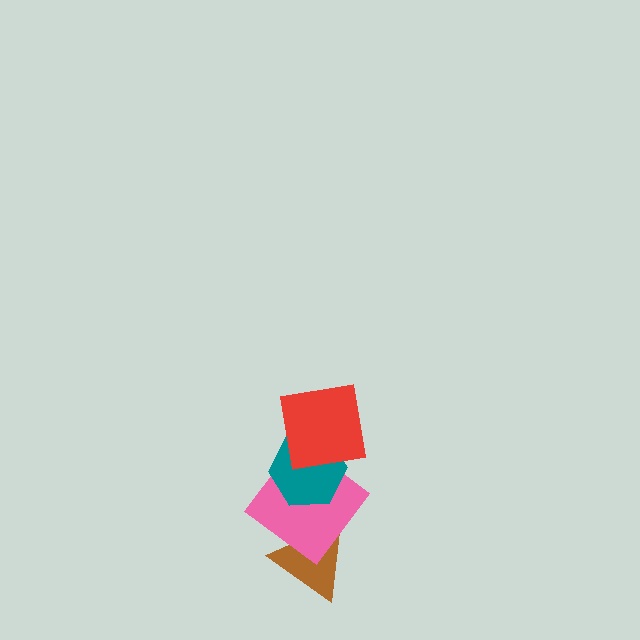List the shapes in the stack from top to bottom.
From top to bottom: the red square, the teal hexagon, the pink diamond, the brown triangle.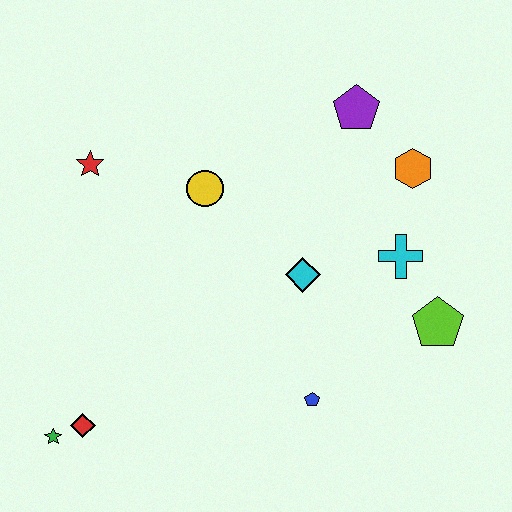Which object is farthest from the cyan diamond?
The green star is farthest from the cyan diamond.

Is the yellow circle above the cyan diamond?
Yes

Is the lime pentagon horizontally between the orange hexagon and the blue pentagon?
No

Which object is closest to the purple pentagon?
The orange hexagon is closest to the purple pentagon.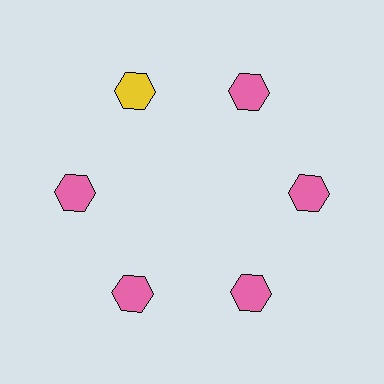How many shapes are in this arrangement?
There are 6 shapes arranged in a ring pattern.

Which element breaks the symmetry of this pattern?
The yellow hexagon at roughly the 11 o'clock position breaks the symmetry. All other shapes are pink hexagons.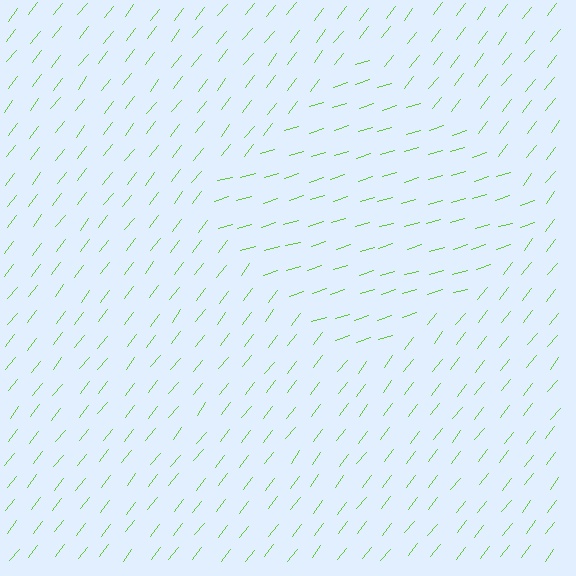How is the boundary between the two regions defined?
The boundary is defined purely by a change in line orientation (approximately 35 degrees difference). All lines are the same color and thickness.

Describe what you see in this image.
The image is filled with small lime line segments. A diamond region in the image has lines oriented differently from the surrounding lines, creating a visible texture boundary.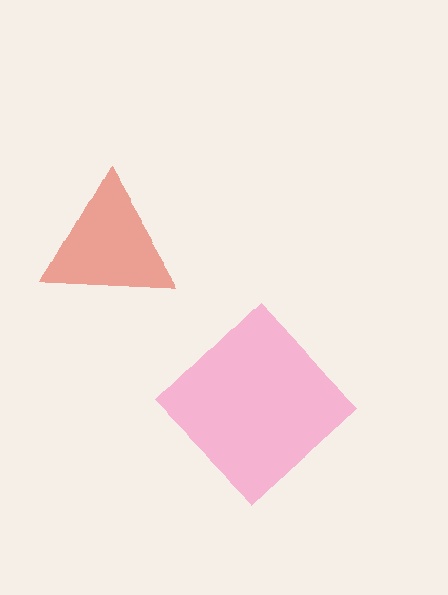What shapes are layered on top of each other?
The layered shapes are: a pink diamond, a red triangle.